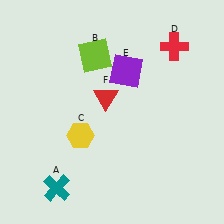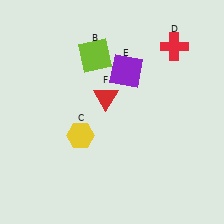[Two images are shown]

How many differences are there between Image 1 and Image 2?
There is 1 difference between the two images.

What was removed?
The teal cross (A) was removed in Image 2.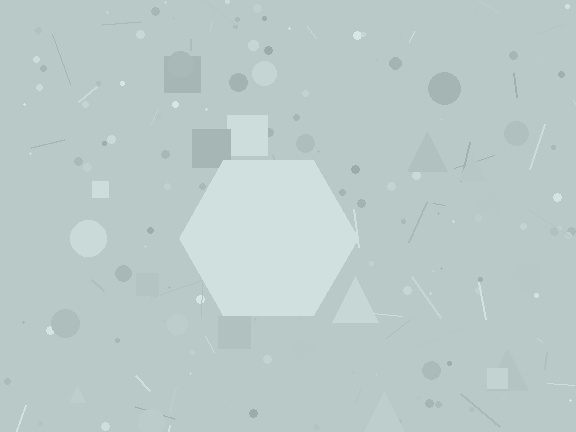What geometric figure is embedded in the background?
A hexagon is embedded in the background.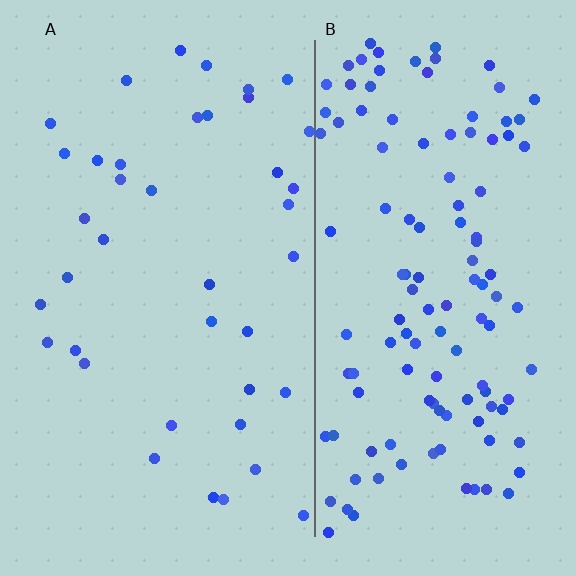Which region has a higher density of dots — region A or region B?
B (the right).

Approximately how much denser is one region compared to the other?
Approximately 3.2× — region B over region A.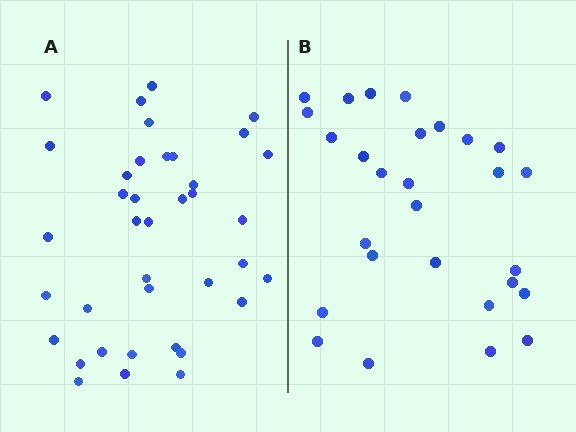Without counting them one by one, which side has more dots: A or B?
Region A (the left region) has more dots.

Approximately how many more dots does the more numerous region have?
Region A has roughly 10 or so more dots than region B.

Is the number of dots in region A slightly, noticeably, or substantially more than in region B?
Region A has noticeably more, but not dramatically so. The ratio is roughly 1.4 to 1.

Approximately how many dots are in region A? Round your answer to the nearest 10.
About 40 dots. (The exact count is 38, which rounds to 40.)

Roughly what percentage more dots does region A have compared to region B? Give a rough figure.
About 35% more.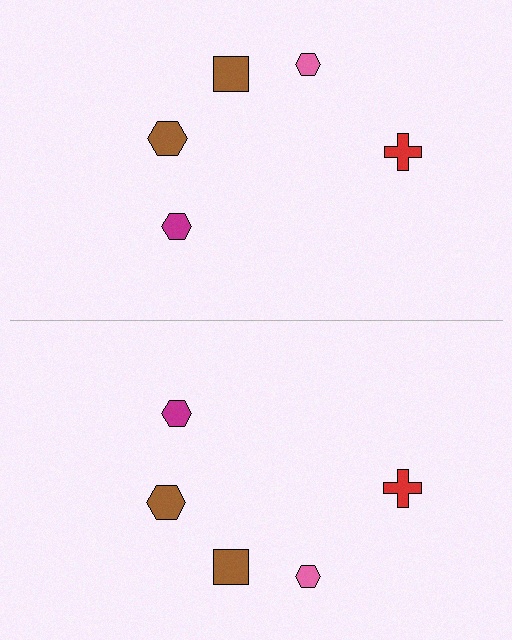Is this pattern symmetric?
Yes, this pattern has bilateral (reflection) symmetry.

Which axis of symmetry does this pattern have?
The pattern has a horizontal axis of symmetry running through the center of the image.